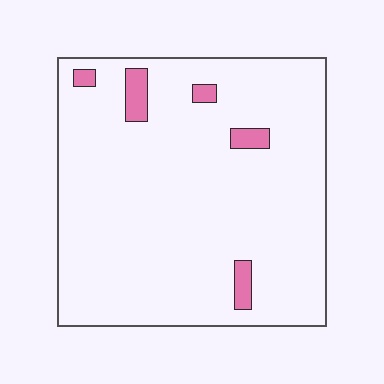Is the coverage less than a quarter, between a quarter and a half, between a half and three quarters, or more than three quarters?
Less than a quarter.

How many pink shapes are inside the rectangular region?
5.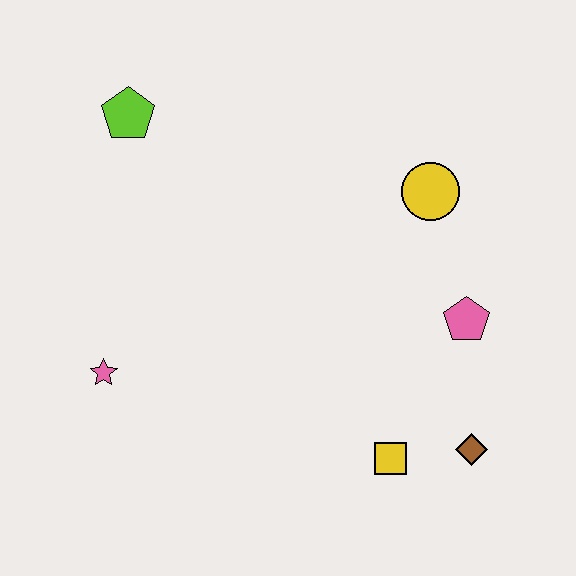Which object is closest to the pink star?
The lime pentagon is closest to the pink star.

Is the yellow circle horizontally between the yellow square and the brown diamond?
Yes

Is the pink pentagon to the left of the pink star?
No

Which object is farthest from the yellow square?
The lime pentagon is farthest from the yellow square.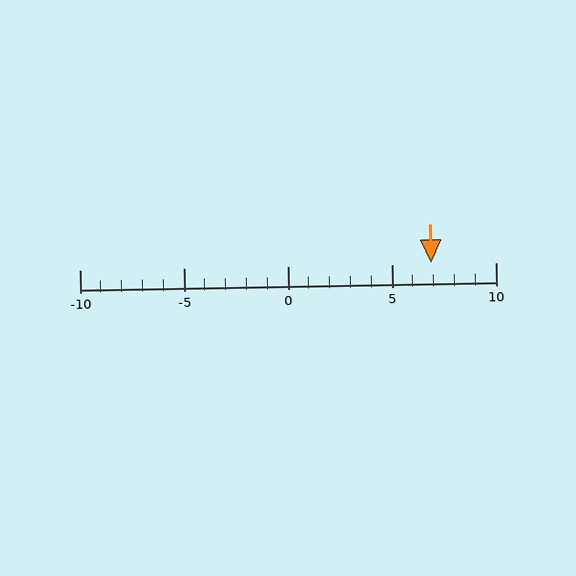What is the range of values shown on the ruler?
The ruler shows values from -10 to 10.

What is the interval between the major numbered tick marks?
The major tick marks are spaced 5 units apart.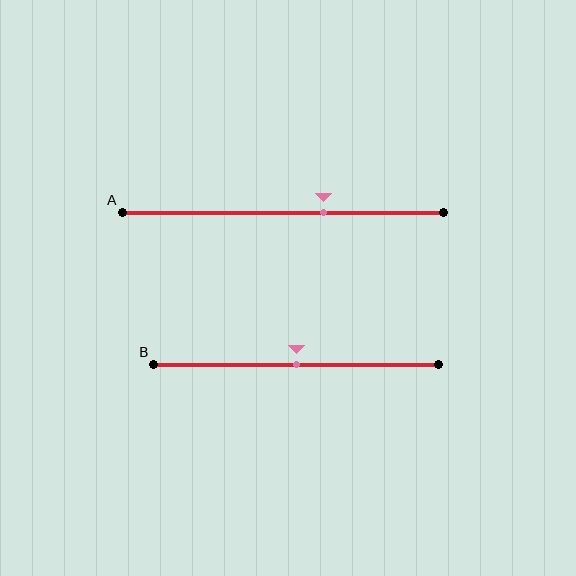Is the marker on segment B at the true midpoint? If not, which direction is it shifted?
Yes, the marker on segment B is at the true midpoint.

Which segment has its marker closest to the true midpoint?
Segment B has its marker closest to the true midpoint.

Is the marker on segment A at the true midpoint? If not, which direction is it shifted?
No, the marker on segment A is shifted to the right by about 13% of the segment length.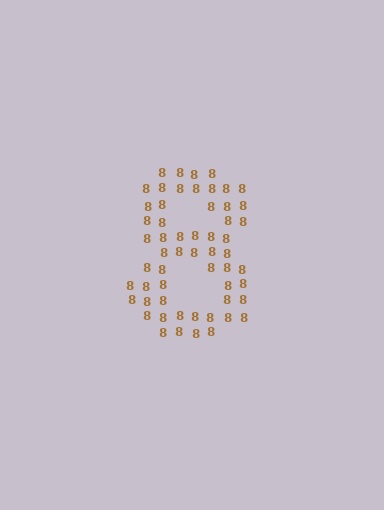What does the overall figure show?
The overall figure shows the digit 8.